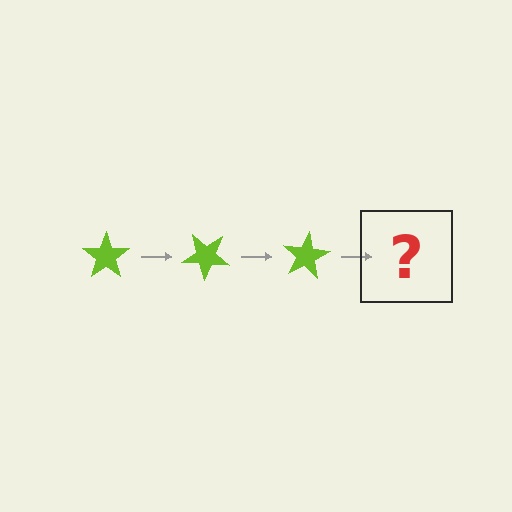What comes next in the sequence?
The next element should be a lime star rotated 120 degrees.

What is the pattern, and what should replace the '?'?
The pattern is that the star rotates 40 degrees each step. The '?' should be a lime star rotated 120 degrees.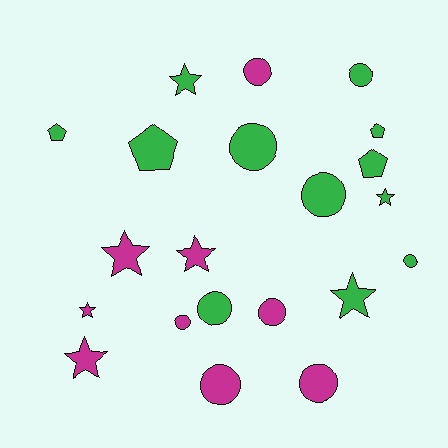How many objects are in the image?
There are 21 objects.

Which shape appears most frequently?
Circle, with 10 objects.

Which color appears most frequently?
Green, with 12 objects.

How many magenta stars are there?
There are 4 magenta stars.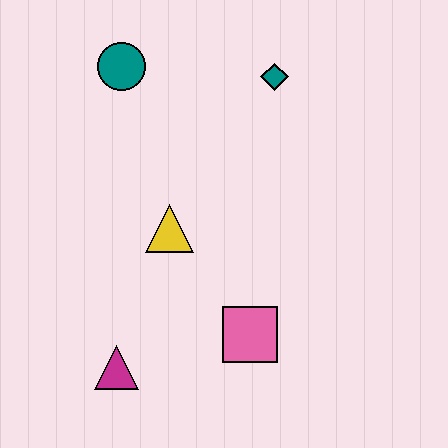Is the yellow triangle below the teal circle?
Yes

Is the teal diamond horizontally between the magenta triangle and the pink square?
No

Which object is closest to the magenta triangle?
The pink square is closest to the magenta triangle.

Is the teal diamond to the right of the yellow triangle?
Yes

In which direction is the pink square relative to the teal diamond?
The pink square is below the teal diamond.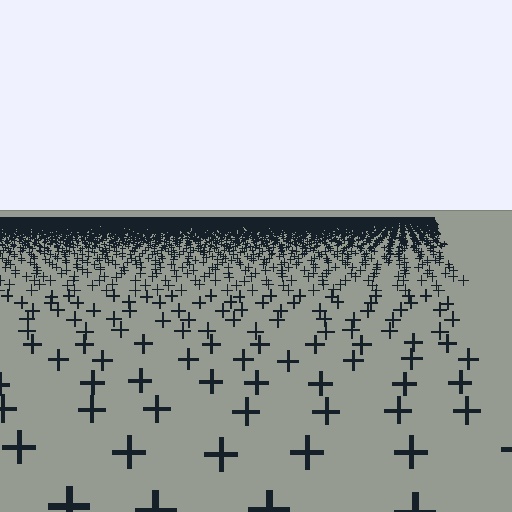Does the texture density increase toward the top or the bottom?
Density increases toward the top.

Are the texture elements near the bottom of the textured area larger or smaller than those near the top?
Larger. Near the bottom, elements are closer to the viewer and appear at a bigger on-screen size.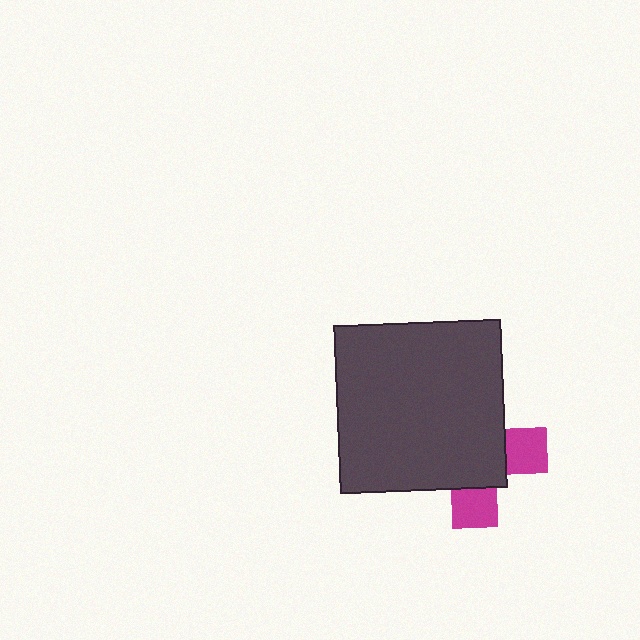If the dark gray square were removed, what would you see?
You would see the complete magenta cross.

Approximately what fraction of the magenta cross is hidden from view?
Roughly 69% of the magenta cross is hidden behind the dark gray square.